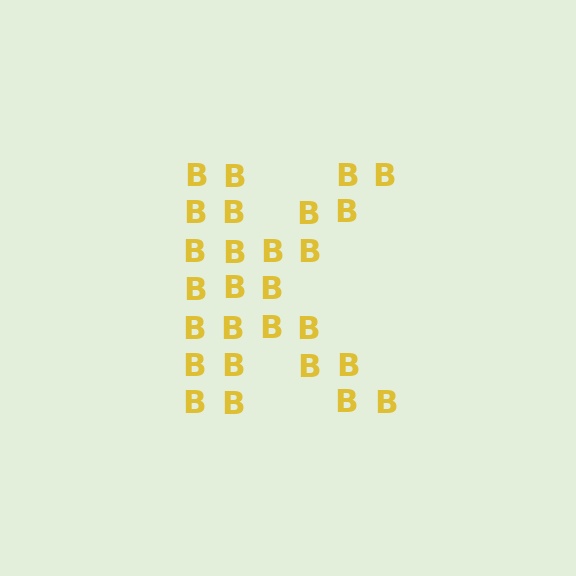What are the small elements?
The small elements are letter B's.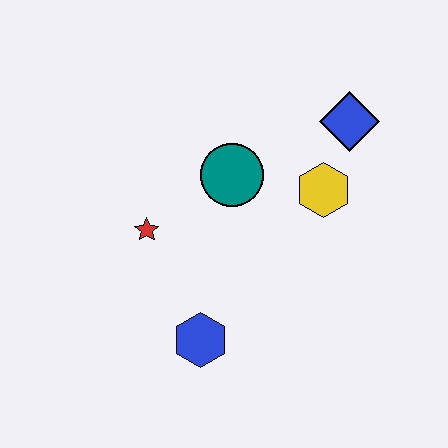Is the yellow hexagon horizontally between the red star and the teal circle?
No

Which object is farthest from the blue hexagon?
The blue diamond is farthest from the blue hexagon.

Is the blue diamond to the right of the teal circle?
Yes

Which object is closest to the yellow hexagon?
The blue diamond is closest to the yellow hexagon.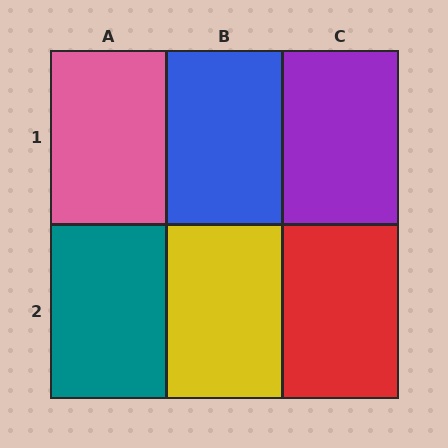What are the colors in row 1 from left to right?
Pink, blue, purple.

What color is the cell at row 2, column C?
Red.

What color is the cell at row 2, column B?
Yellow.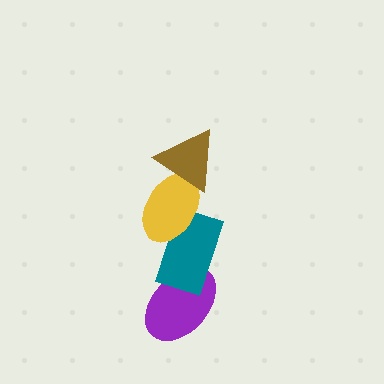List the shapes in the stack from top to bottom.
From top to bottom: the brown triangle, the yellow ellipse, the teal rectangle, the purple ellipse.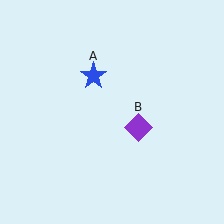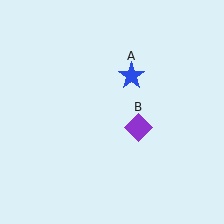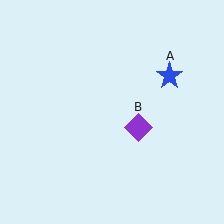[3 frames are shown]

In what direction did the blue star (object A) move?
The blue star (object A) moved right.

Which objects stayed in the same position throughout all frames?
Purple diamond (object B) remained stationary.